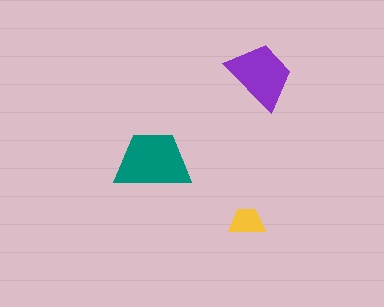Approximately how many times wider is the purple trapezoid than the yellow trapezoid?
About 2 times wider.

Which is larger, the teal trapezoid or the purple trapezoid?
The teal one.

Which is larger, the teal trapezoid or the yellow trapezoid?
The teal one.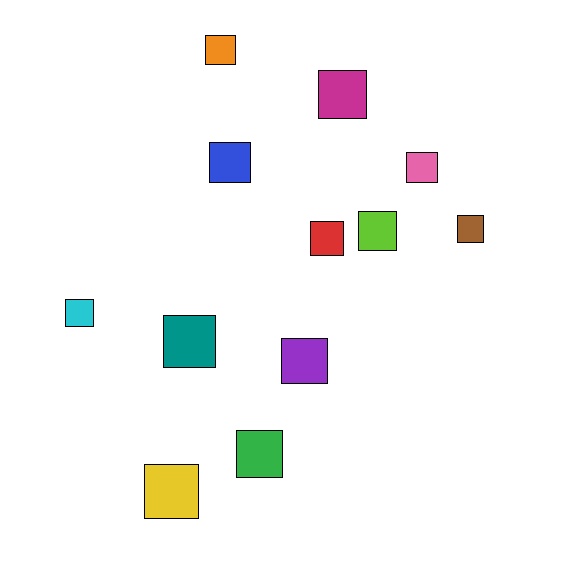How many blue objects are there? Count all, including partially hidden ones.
There is 1 blue object.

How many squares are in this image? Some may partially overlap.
There are 12 squares.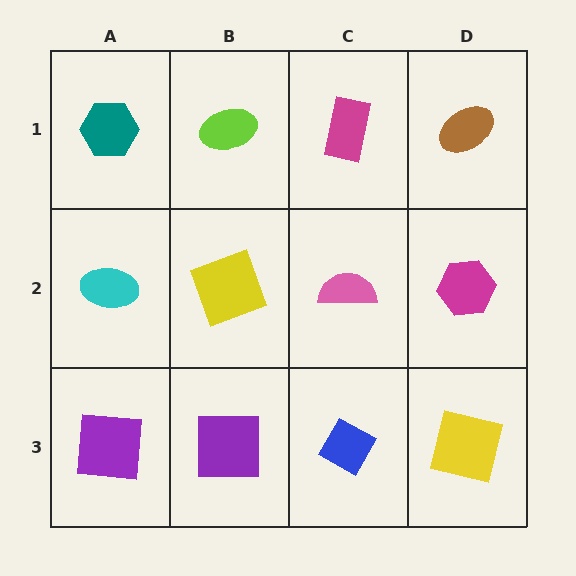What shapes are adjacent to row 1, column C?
A pink semicircle (row 2, column C), a lime ellipse (row 1, column B), a brown ellipse (row 1, column D).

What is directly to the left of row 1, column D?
A magenta rectangle.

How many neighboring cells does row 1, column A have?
2.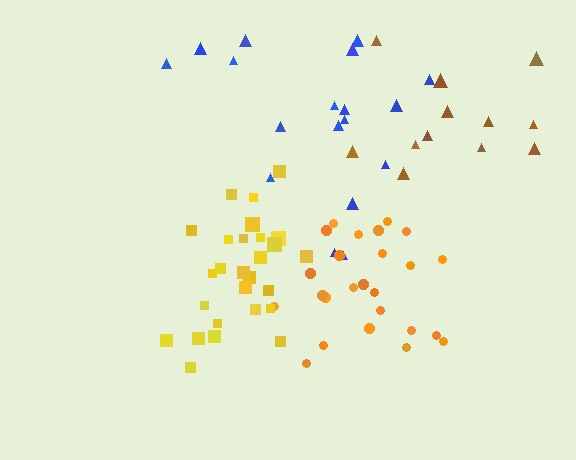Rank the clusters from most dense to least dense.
yellow, orange, blue, brown.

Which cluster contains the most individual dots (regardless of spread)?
Yellow (27).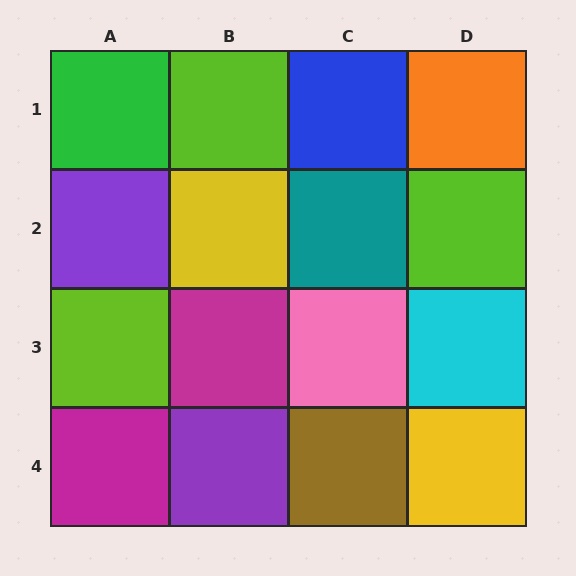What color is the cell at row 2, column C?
Teal.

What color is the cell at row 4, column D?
Yellow.